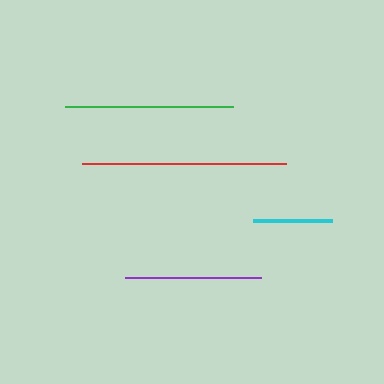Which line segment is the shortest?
The cyan line is the shortest at approximately 79 pixels.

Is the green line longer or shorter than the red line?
The red line is longer than the green line.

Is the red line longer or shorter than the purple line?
The red line is longer than the purple line.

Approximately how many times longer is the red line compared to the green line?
The red line is approximately 1.2 times the length of the green line.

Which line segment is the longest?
The red line is the longest at approximately 204 pixels.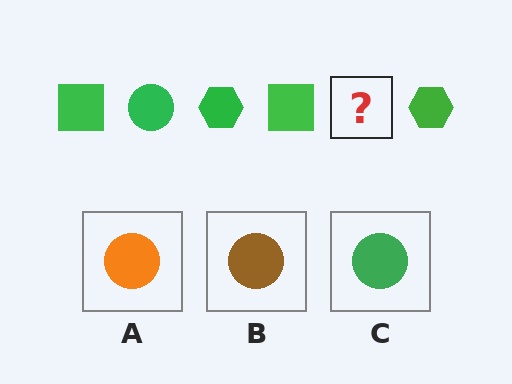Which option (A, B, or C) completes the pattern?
C.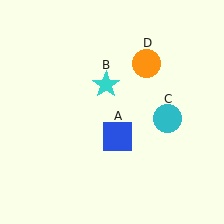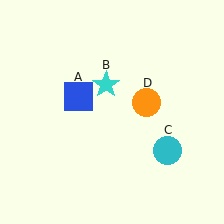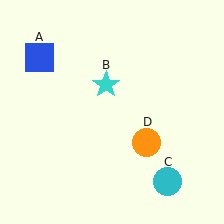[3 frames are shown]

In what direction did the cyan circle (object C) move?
The cyan circle (object C) moved down.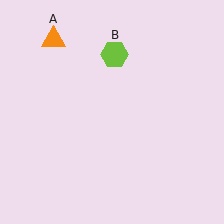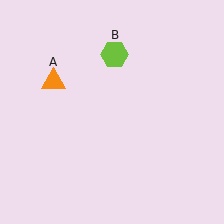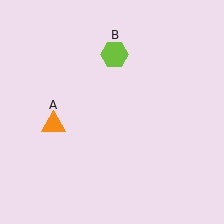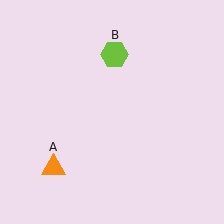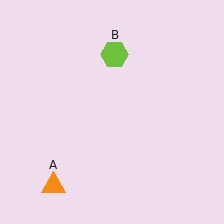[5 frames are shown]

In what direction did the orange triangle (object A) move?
The orange triangle (object A) moved down.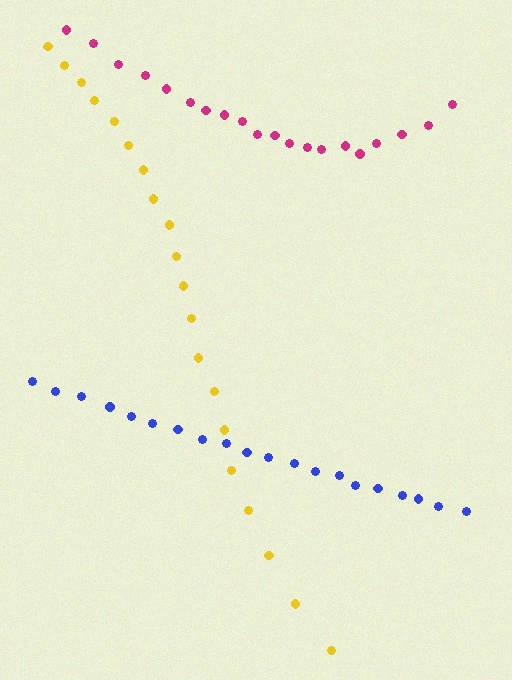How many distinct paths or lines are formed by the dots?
There are 3 distinct paths.